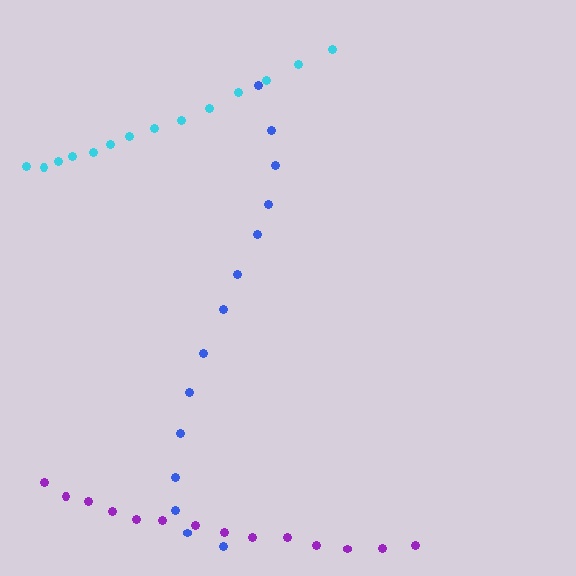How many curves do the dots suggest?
There are 3 distinct paths.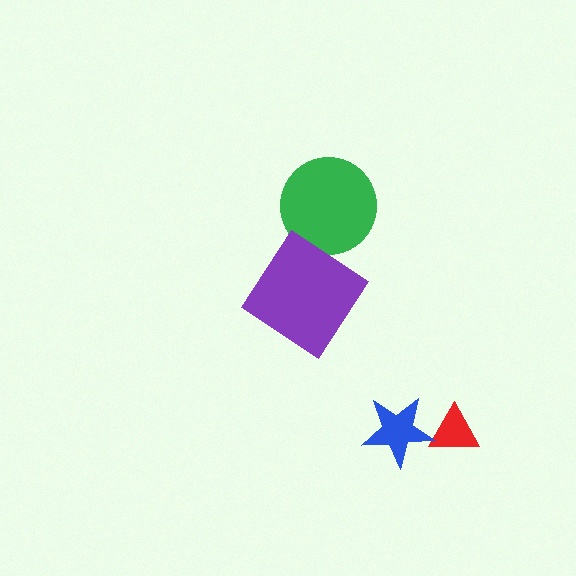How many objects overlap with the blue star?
1 object overlaps with the blue star.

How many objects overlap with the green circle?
0 objects overlap with the green circle.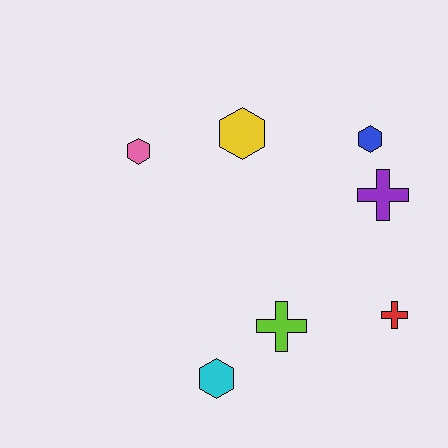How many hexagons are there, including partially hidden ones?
There are 4 hexagons.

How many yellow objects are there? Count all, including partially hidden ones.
There is 1 yellow object.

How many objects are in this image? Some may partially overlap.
There are 7 objects.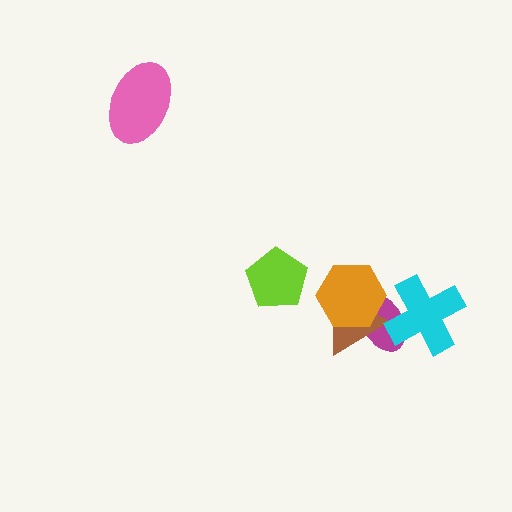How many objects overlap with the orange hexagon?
2 objects overlap with the orange hexagon.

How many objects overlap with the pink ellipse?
0 objects overlap with the pink ellipse.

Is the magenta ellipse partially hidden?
Yes, it is partially covered by another shape.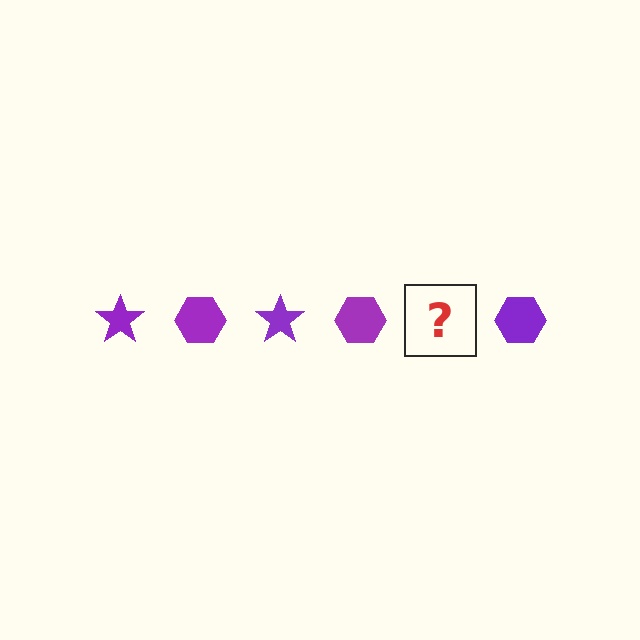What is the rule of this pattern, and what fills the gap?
The rule is that the pattern cycles through star, hexagon shapes in purple. The gap should be filled with a purple star.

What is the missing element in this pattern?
The missing element is a purple star.